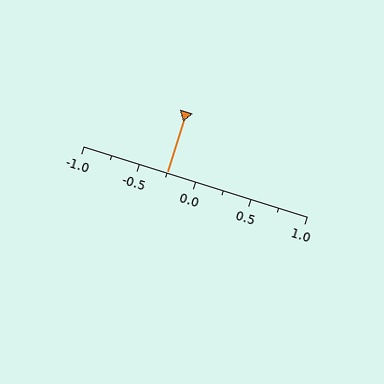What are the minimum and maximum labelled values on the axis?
The axis runs from -1.0 to 1.0.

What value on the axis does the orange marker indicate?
The marker indicates approximately -0.25.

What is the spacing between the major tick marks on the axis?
The major ticks are spaced 0.5 apart.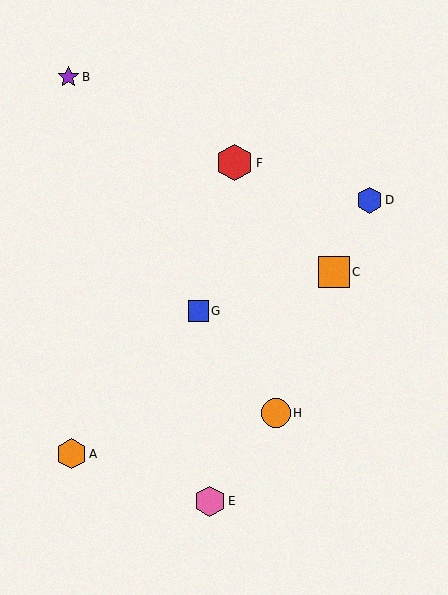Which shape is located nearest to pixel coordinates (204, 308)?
The blue square (labeled G) at (198, 311) is nearest to that location.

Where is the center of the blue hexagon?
The center of the blue hexagon is at (369, 200).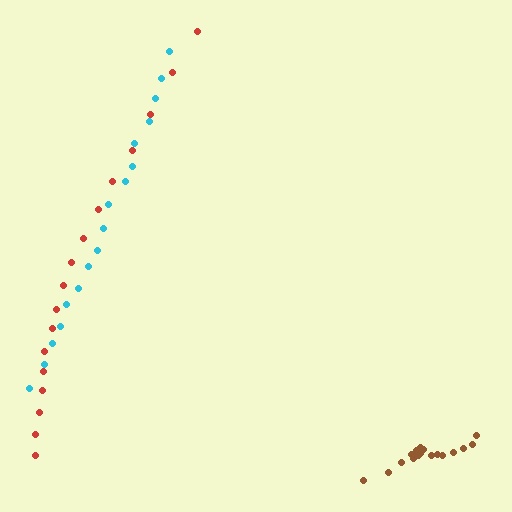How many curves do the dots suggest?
There are 3 distinct paths.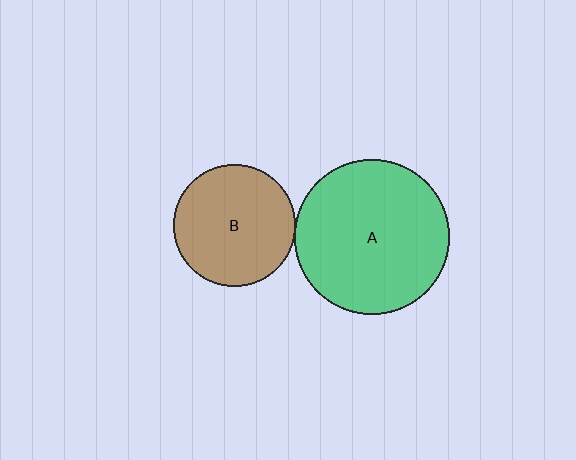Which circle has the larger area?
Circle A (green).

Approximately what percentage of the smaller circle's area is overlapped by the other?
Approximately 5%.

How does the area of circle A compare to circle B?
Approximately 1.6 times.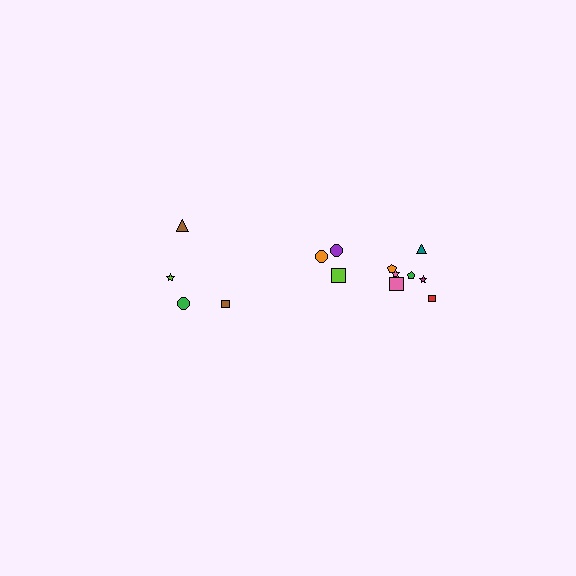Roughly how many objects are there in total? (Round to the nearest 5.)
Roughly 15 objects in total.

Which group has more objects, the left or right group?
The right group.